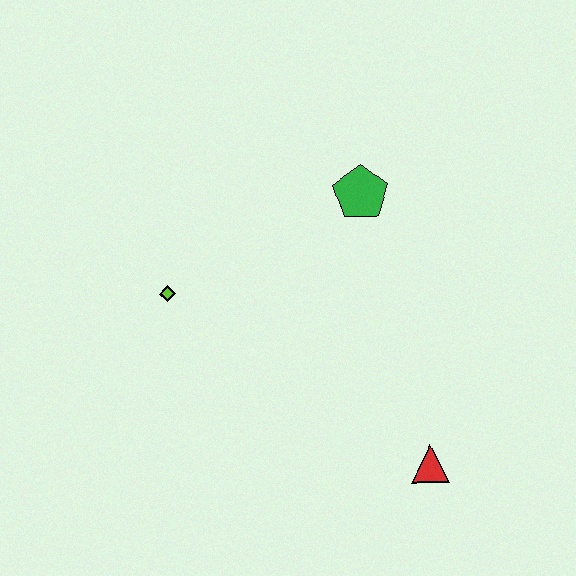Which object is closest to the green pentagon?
The lime diamond is closest to the green pentagon.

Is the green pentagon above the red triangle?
Yes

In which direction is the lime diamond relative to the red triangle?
The lime diamond is to the left of the red triangle.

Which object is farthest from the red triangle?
The lime diamond is farthest from the red triangle.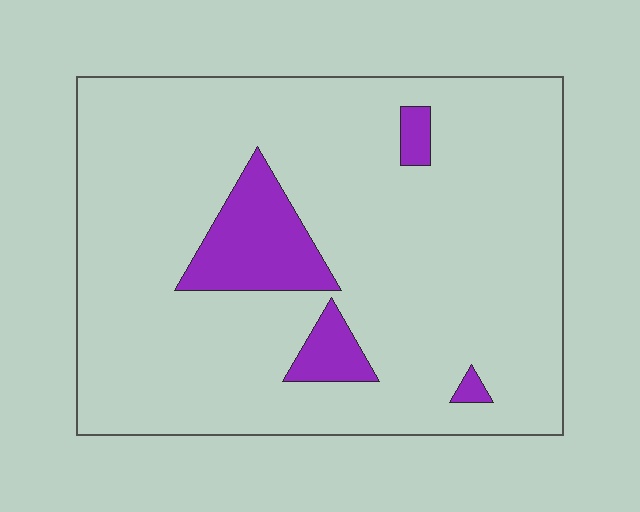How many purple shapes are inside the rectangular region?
4.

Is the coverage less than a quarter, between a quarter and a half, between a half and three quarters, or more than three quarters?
Less than a quarter.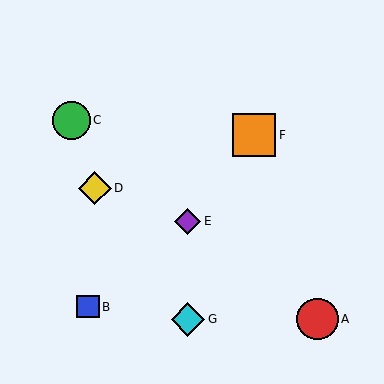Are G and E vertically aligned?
Yes, both are at x≈188.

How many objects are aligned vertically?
2 objects (E, G) are aligned vertically.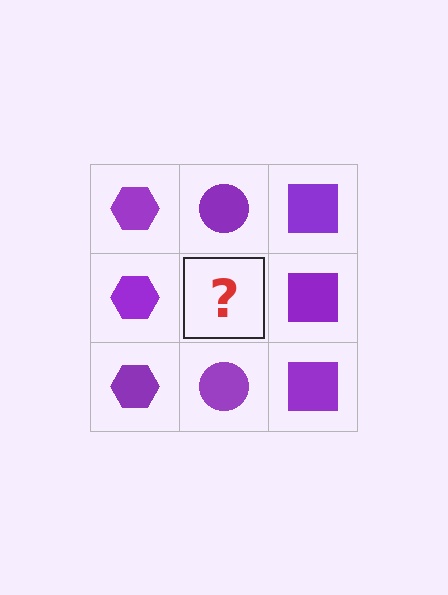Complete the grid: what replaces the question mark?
The question mark should be replaced with a purple circle.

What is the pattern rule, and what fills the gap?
The rule is that each column has a consistent shape. The gap should be filled with a purple circle.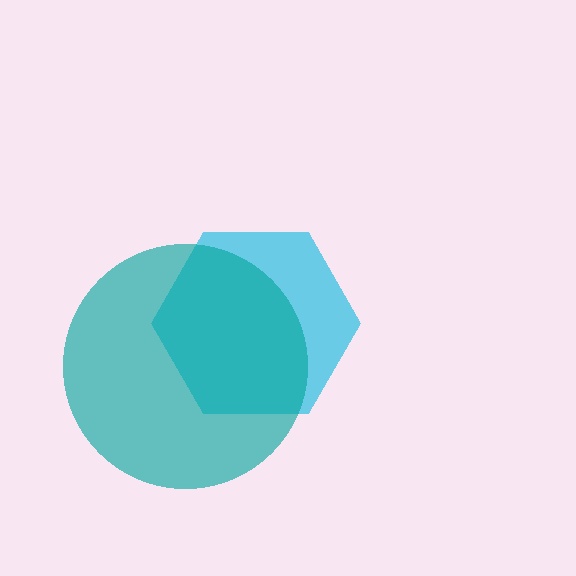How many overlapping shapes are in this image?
There are 2 overlapping shapes in the image.